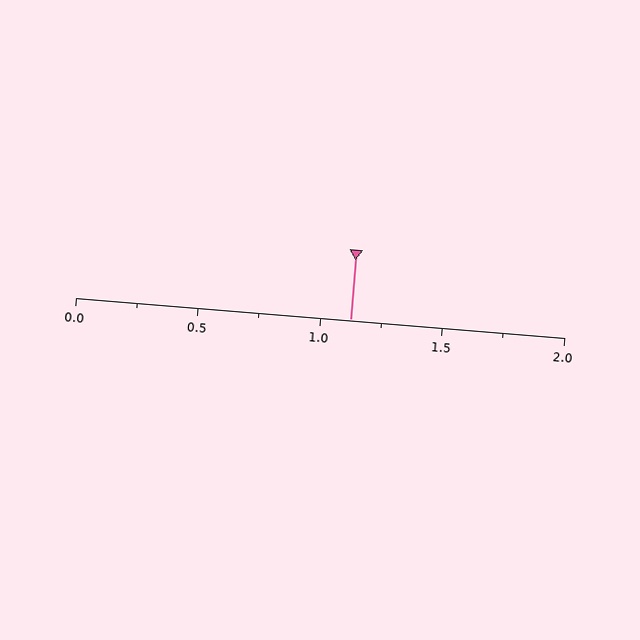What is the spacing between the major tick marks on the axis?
The major ticks are spaced 0.5 apart.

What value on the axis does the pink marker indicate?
The marker indicates approximately 1.12.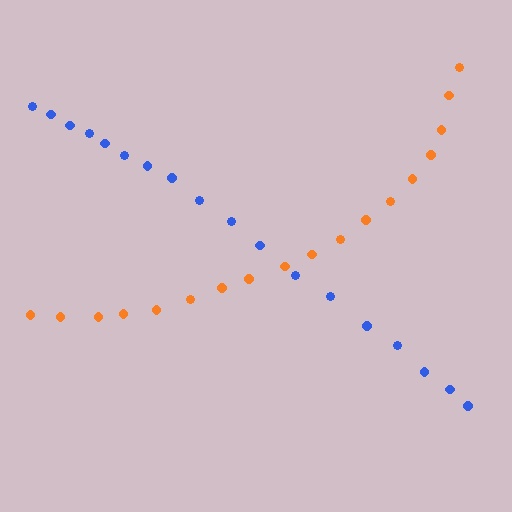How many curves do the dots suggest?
There are 2 distinct paths.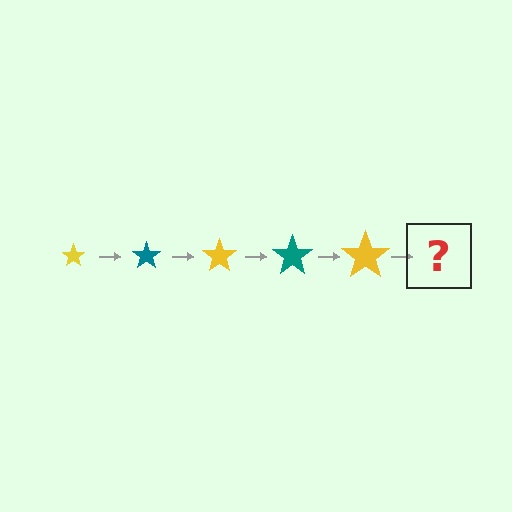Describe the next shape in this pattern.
It should be a teal star, larger than the previous one.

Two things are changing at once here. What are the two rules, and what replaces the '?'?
The two rules are that the star grows larger each step and the color cycles through yellow and teal. The '?' should be a teal star, larger than the previous one.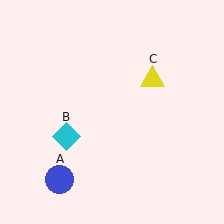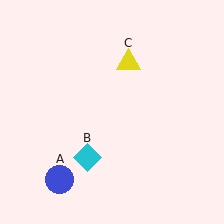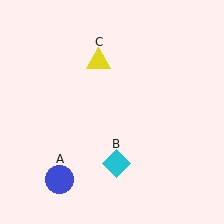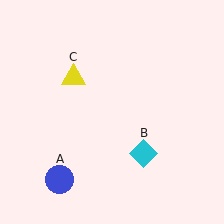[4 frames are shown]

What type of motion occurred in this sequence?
The cyan diamond (object B), yellow triangle (object C) rotated counterclockwise around the center of the scene.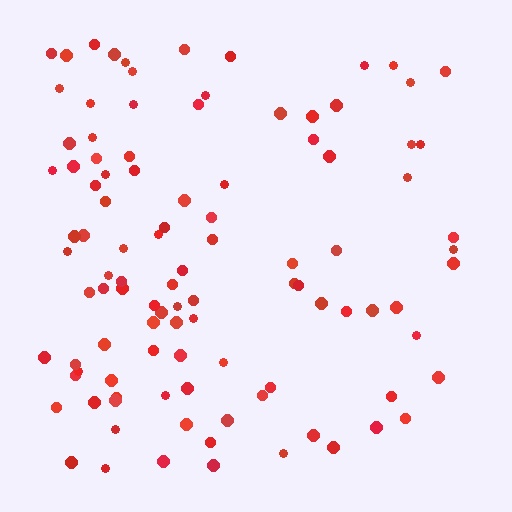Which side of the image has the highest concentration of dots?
The left.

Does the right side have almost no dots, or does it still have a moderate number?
Still a moderate number, just noticeably fewer than the left.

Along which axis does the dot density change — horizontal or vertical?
Horizontal.